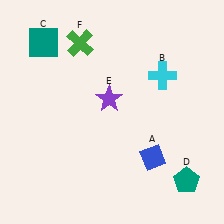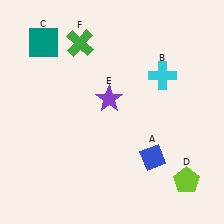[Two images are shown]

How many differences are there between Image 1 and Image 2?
There is 1 difference between the two images.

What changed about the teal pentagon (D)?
In Image 1, D is teal. In Image 2, it changed to lime.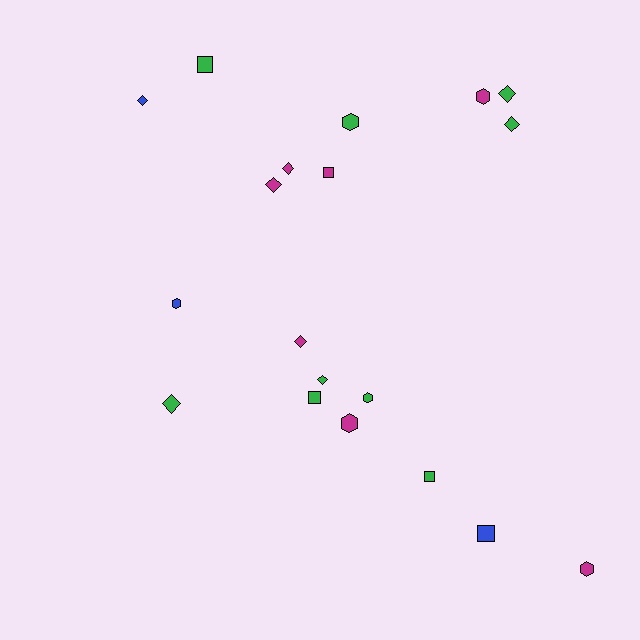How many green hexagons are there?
There are 2 green hexagons.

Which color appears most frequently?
Green, with 9 objects.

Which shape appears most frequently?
Diamond, with 8 objects.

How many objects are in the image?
There are 19 objects.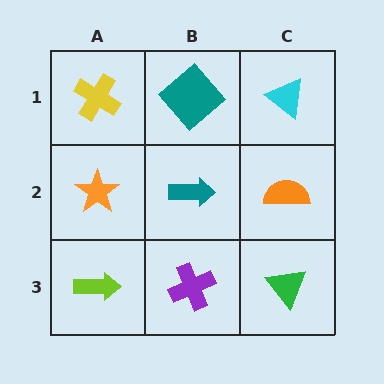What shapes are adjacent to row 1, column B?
A teal arrow (row 2, column B), a yellow cross (row 1, column A), a cyan triangle (row 1, column C).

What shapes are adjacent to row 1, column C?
An orange semicircle (row 2, column C), a teal diamond (row 1, column B).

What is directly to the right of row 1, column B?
A cyan triangle.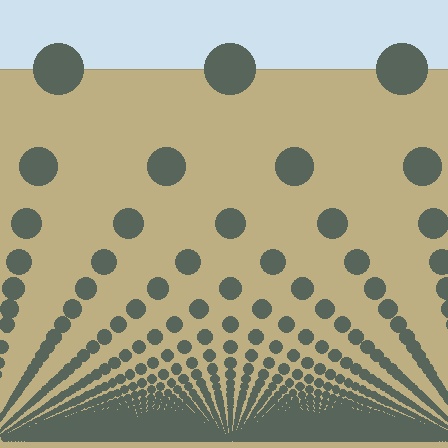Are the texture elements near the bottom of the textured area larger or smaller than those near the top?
Smaller. The gradient is inverted — elements near the bottom are smaller and denser.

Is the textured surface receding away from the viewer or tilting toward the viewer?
The surface appears to tilt toward the viewer. Texture elements get larger and sparser toward the top.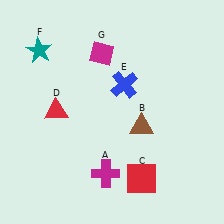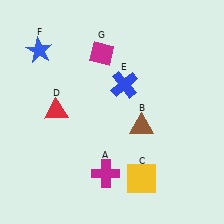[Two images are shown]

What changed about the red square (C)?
In Image 1, C is red. In Image 2, it changed to yellow.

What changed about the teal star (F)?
In Image 1, F is teal. In Image 2, it changed to blue.